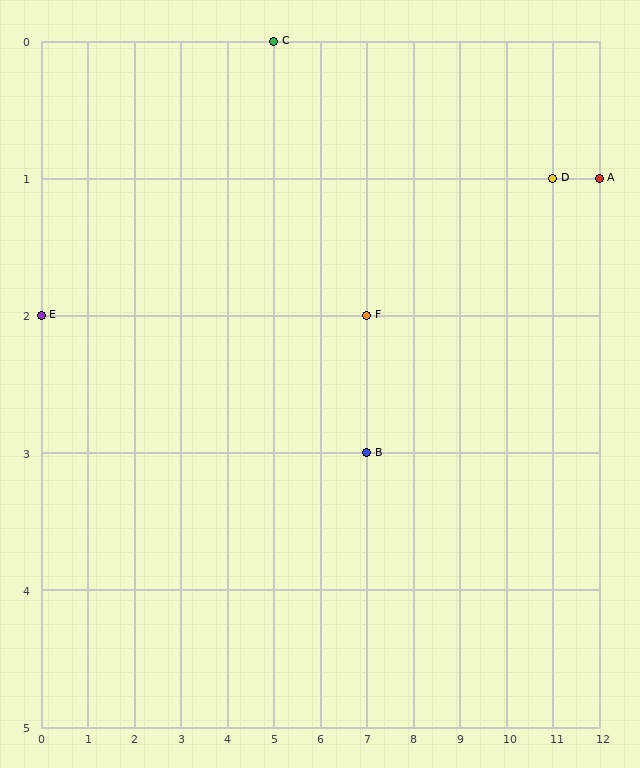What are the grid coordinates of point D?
Point D is at grid coordinates (11, 1).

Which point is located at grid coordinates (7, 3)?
Point B is at (7, 3).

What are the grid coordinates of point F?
Point F is at grid coordinates (7, 2).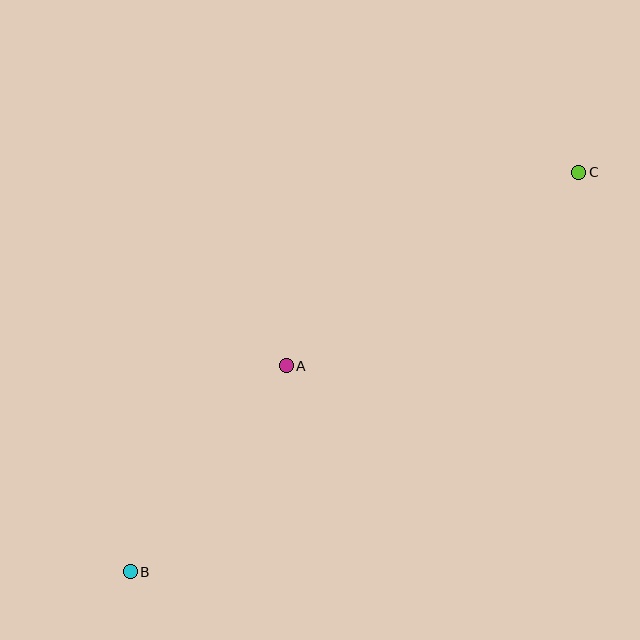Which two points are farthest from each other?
Points B and C are farthest from each other.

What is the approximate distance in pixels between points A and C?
The distance between A and C is approximately 351 pixels.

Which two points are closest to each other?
Points A and B are closest to each other.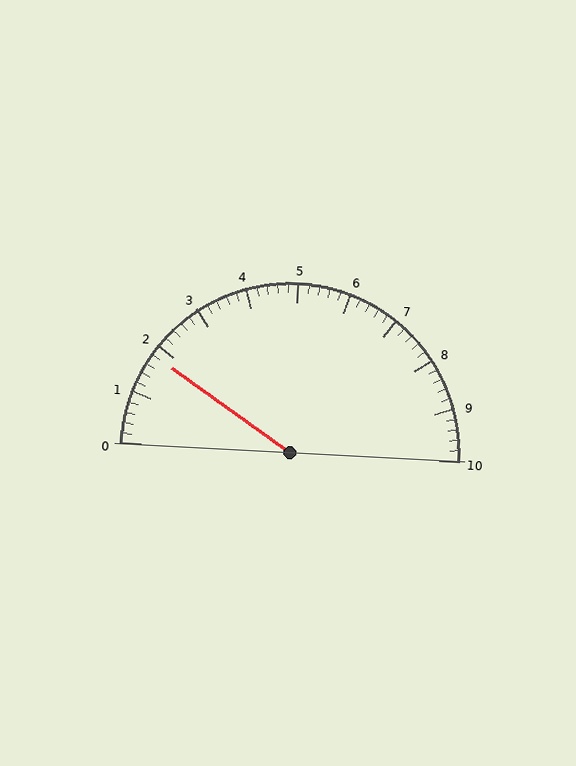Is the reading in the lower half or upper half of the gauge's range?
The reading is in the lower half of the range (0 to 10).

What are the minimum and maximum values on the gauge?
The gauge ranges from 0 to 10.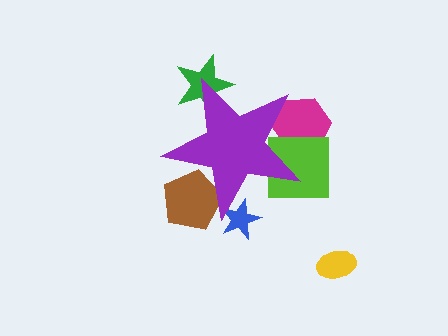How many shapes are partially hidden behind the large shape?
5 shapes are partially hidden.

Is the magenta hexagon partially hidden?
Yes, the magenta hexagon is partially hidden behind the purple star.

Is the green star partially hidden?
Yes, the green star is partially hidden behind the purple star.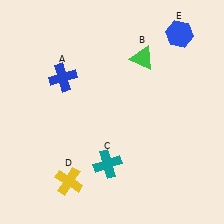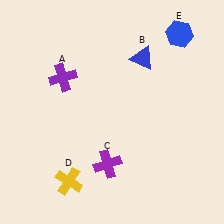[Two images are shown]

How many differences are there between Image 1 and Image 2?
There are 3 differences between the two images.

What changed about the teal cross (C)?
In Image 1, C is teal. In Image 2, it changed to purple.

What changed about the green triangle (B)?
In Image 1, B is green. In Image 2, it changed to blue.